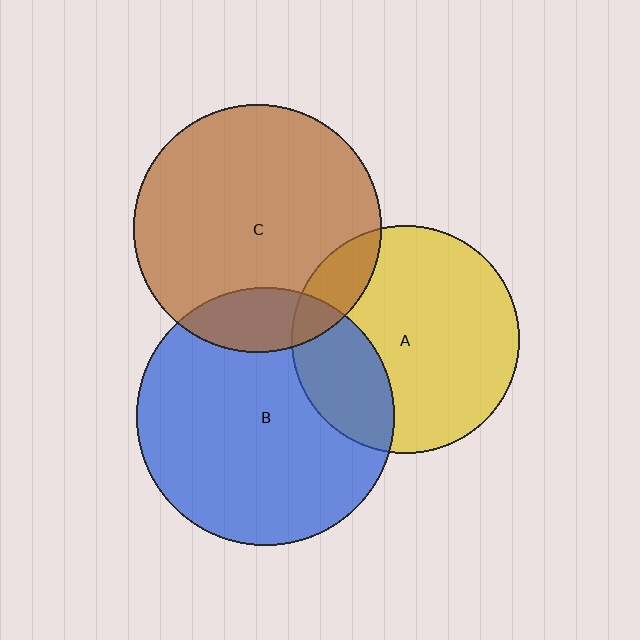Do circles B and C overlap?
Yes.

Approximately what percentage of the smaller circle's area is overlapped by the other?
Approximately 15%.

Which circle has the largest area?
Circle B (blue).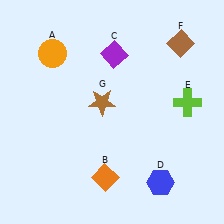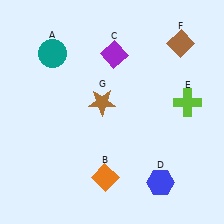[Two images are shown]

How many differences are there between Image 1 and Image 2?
There is 1 difference between the two images.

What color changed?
The circle (A) changed from orange in Image 1 to teal in Image 2.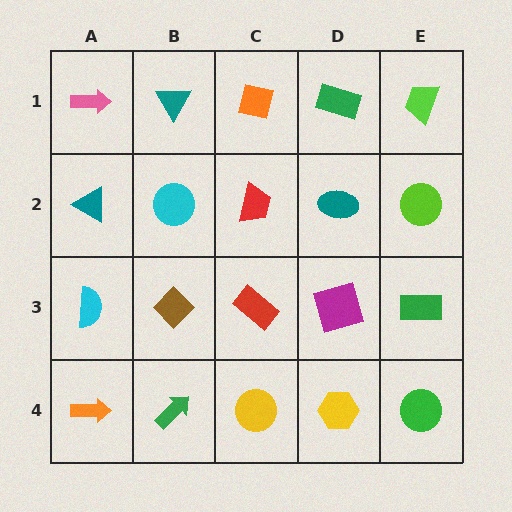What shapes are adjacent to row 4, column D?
A magenta square (row 3, column D), a yellow circle (row 4, column C), a green circle (row 4, column E).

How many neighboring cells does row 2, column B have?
4.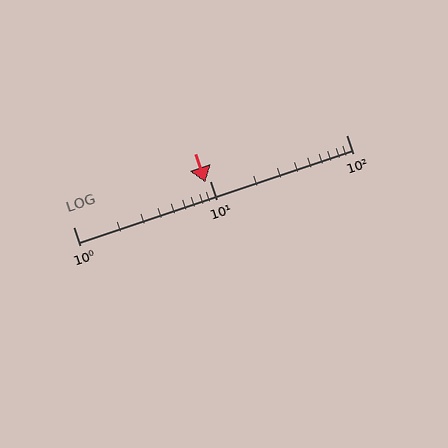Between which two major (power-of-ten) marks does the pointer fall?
The pointer is between 1 and 10.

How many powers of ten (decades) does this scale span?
The scale spans 2 decades, from 1 to 100.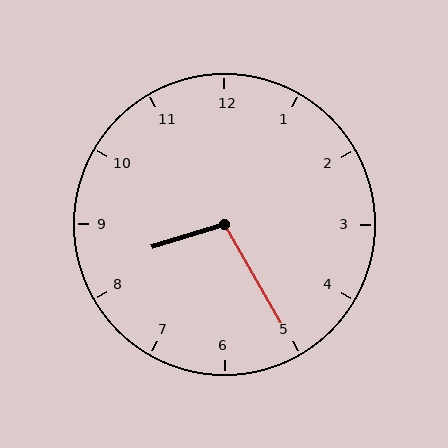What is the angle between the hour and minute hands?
Approximately 102 degrees.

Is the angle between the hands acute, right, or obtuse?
It is obtuse.